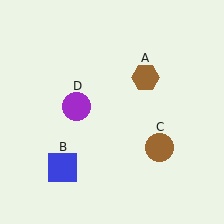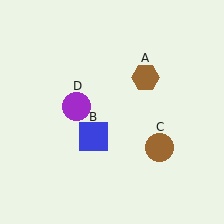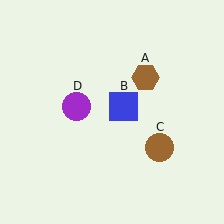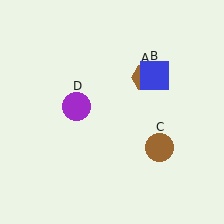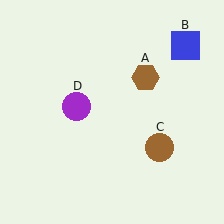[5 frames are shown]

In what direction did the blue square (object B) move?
The blue square (object B) moved up and to the right.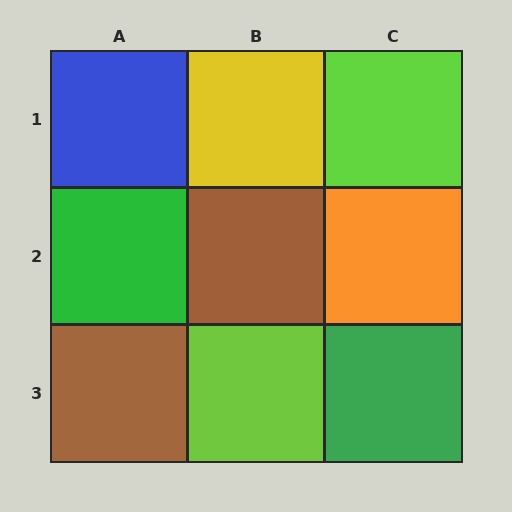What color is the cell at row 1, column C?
Lime.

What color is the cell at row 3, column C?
Green.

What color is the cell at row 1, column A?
Blue.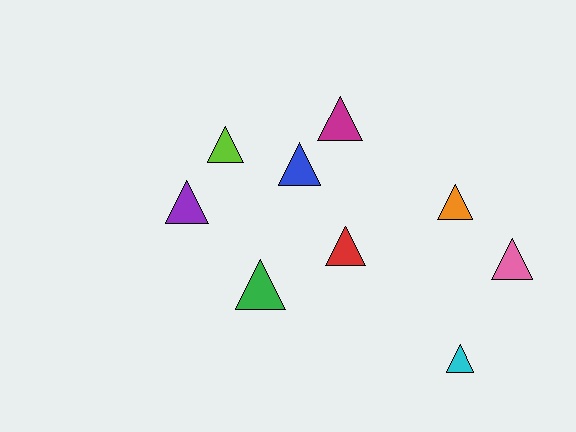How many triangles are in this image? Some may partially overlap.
There are 9 triangles.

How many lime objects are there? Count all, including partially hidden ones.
There is 1 lime object.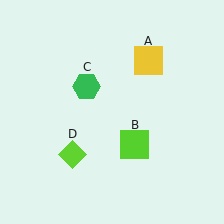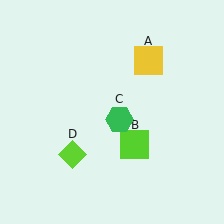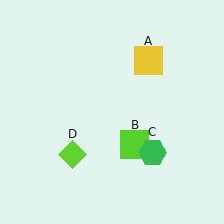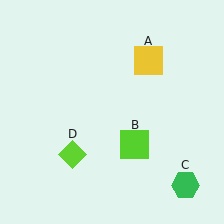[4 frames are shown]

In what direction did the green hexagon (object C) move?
The green hexagon (object C) moved down and to the right.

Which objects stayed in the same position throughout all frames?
Yellow square (object A) and lime square (object B) and lime diamond (object D) remained stationary.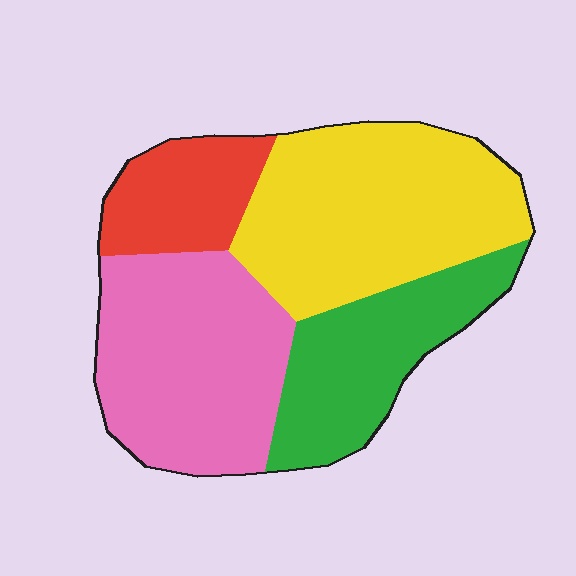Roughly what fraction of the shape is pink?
Pink covers 31% of the shape.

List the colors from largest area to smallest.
From largest to smallest: yellow, pink, green, red.